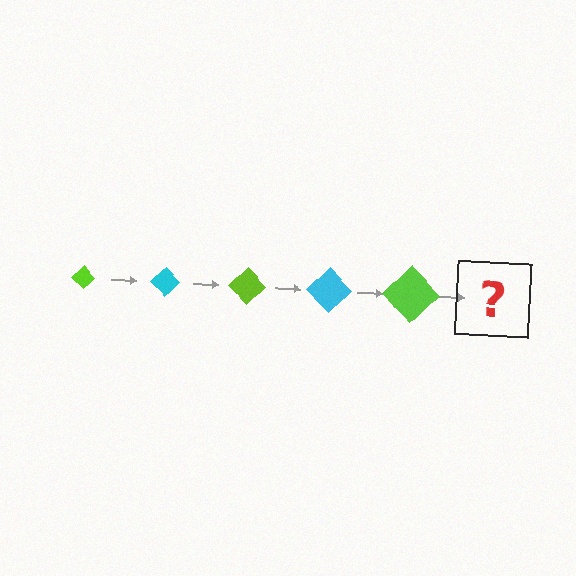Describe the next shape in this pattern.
It should be a cyan diamond, larger than the previous one.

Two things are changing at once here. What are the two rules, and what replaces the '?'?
The two rules are that the diamond grows larger each step and the color cycles through lime and cyan. The '?' should be a cyan diamond, larger than the previous one.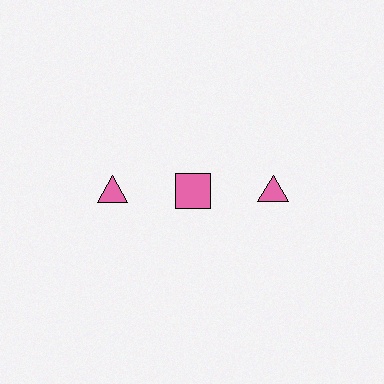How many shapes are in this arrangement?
There are 3 shapes arranged in a grid pattern.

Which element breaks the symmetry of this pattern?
The pink square in the top row, second from left column breaks the symmetry. All other shapes are pink triangles.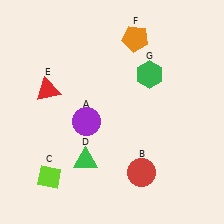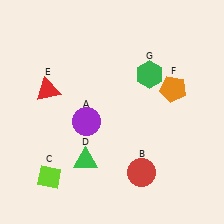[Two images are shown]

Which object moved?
The orange pentagon (F) moved down.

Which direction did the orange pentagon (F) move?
The orange pentagon (F) moved down.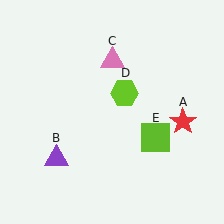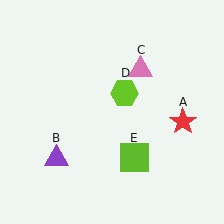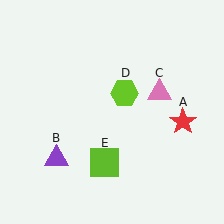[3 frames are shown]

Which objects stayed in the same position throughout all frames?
Red star (object A) and purple triangle (object B) and lime hexagon (object D) remained stationary.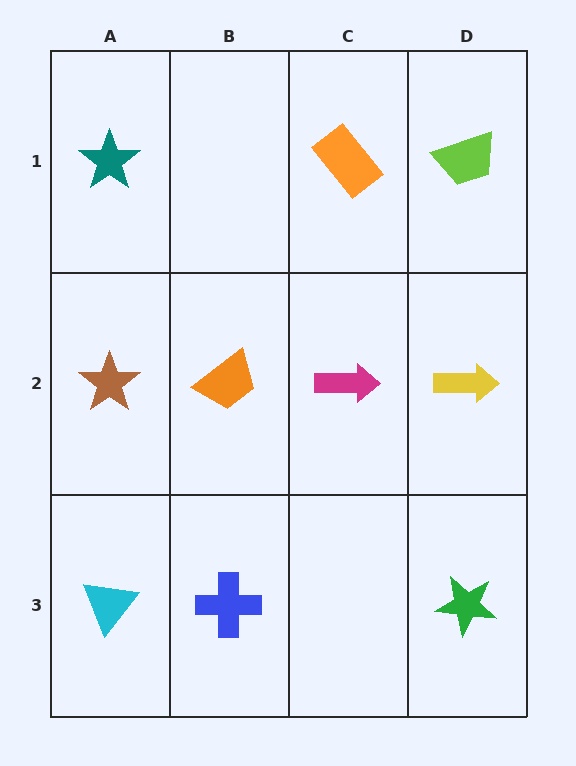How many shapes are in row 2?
4 shapes.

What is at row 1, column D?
A lime trapezoid.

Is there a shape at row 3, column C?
No, that cell is empty.